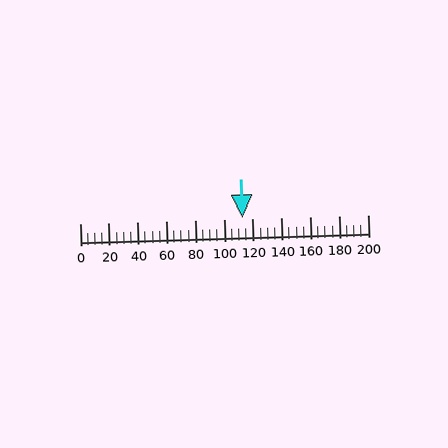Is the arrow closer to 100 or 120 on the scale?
The arrow is closer to 120.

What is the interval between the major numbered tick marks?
The major tick marks are spaced 20 units apart.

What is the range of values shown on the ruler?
The ruler shows values from 0 to 200.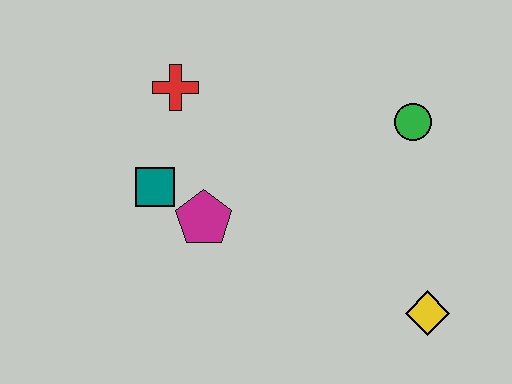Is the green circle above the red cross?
No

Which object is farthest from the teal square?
The yellow diamond is farthest from the teal square.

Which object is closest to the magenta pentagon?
The teal square is closest to the magenta pentagon.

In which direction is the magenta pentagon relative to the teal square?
The magenta pentagon is to the right of the teal square.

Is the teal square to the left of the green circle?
Yes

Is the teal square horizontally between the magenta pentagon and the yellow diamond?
No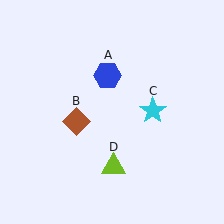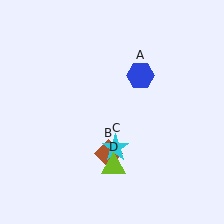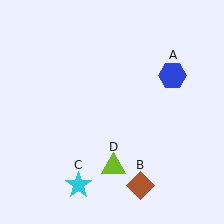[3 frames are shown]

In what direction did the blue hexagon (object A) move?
The blue hexagon (object A) moved right.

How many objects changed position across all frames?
3 objects changed position: blue hexagon (object A), brown diamond (object B), cyan star (object C).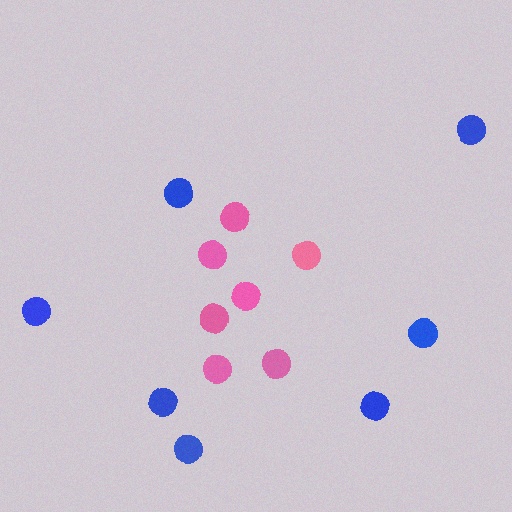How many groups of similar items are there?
There are 2 groups: one group of pink circles (7) and one group of blue circles (7).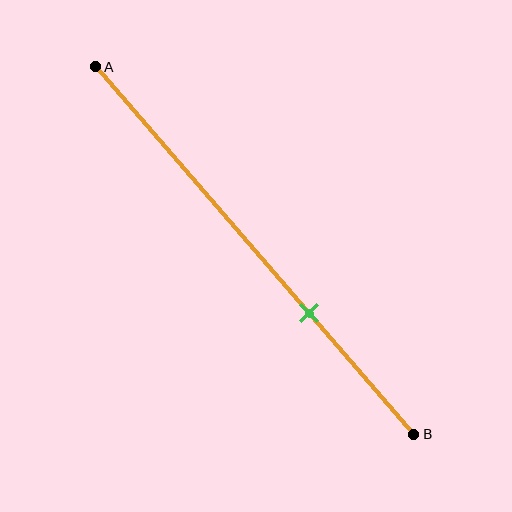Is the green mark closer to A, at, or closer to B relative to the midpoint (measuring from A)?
The green mark is closer to point B than the midpoint of segment AB.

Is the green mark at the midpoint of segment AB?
No, the mark is at about 65% from A, not at the 50% midpoint.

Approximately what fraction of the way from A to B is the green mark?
The green mark is approximately 65% of the way from A to B.